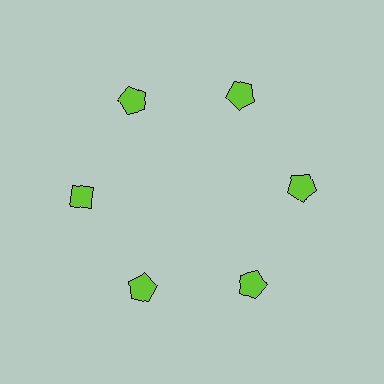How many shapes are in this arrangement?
There are 6 shapes arranged in a ring pattern.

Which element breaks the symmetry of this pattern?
The lime diamond at roughly the 9 o'clock position breaks the symmetry. All other shapes are lime pentagons.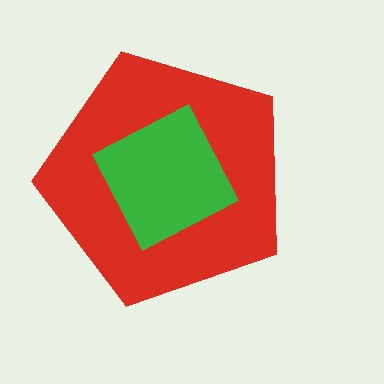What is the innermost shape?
The green diamond.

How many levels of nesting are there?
2.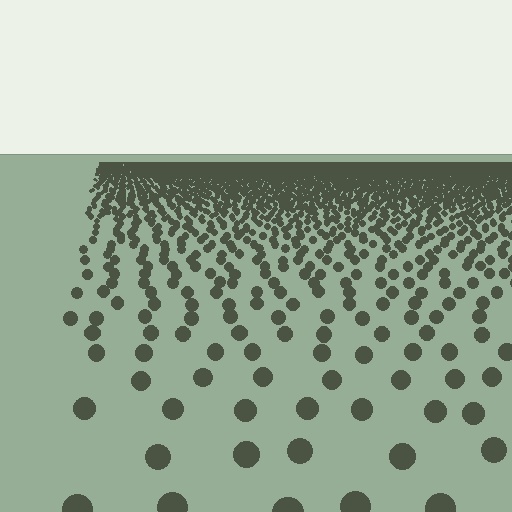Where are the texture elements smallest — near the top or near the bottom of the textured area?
Near the top.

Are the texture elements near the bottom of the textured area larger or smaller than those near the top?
Larger. Near the bottom, elements are closer to the viewer and appear at a bigger on-screen size.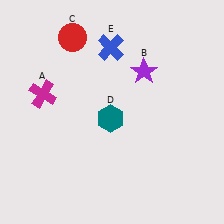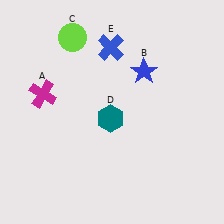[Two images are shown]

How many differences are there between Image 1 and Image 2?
There are 2 differences between the two images.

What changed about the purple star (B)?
In Image 1, B is purple. In Image 2, it changed to blue.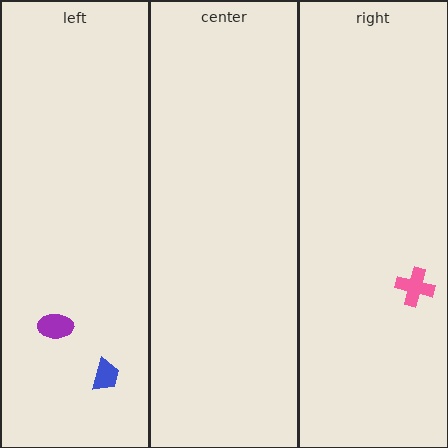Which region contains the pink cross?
The right region.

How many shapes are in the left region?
2.